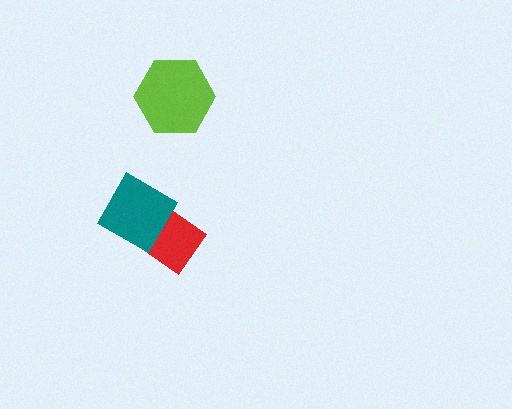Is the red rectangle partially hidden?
Yes, it is partially covered by another shape.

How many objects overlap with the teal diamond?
1 object overlaps with the teal diamond.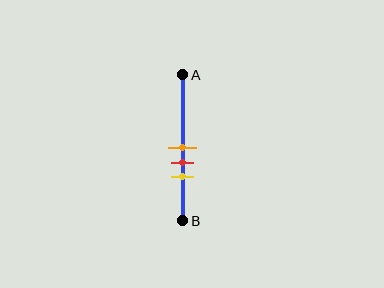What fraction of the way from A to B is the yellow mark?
The yellow mark is approximately 70% (0.7) of the way from A to B.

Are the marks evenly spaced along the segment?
Yes, the marks are approximately evenly spaced.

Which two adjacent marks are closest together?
The orange and red marks are the closest adjacent pair.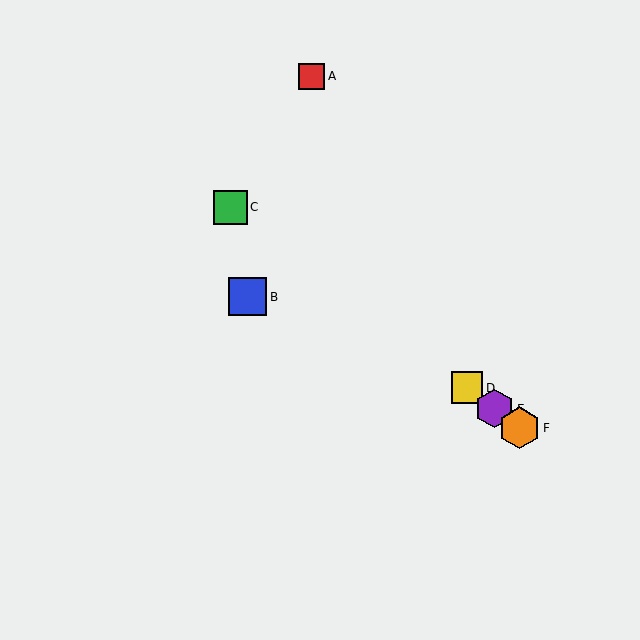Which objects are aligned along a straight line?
Objects C, D, E, F are aligned along a straight line.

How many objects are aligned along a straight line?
4 objects (C, D, E, F) are aligned along a straight line.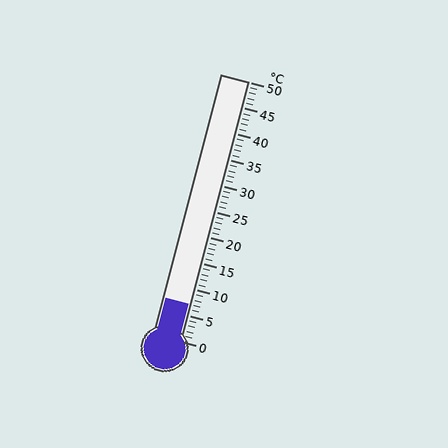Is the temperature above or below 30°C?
The temperature is below 30°C.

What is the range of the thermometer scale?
The thermometer scale ranges from 0°C to 50°C.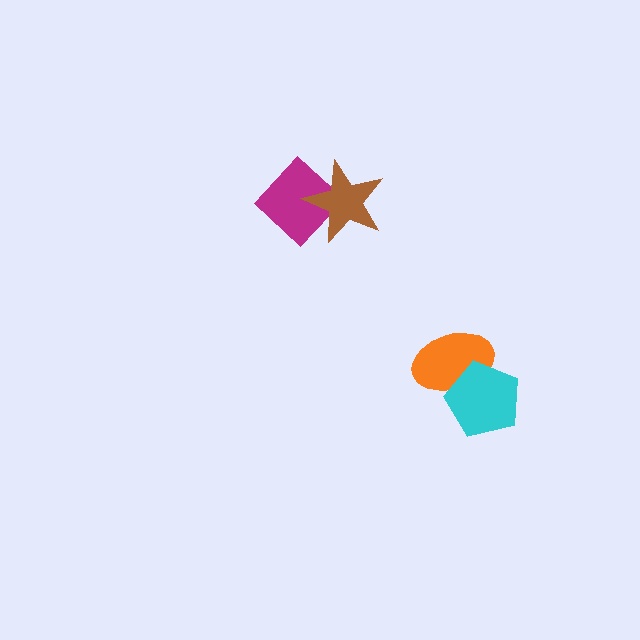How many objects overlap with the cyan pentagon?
1 object overlaps with the cyan pentagon.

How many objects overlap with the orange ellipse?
1 object overlaps with the orange ellipse.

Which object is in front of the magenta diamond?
The brown star is in front of the magenta diamond.